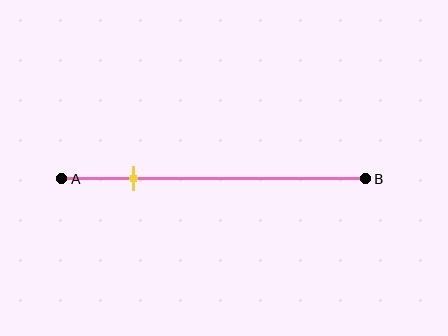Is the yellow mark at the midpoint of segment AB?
No, the mark is at about 25% from A, not at the 50% midpoint.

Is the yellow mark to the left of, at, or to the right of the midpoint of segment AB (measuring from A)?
The yellow mark is to the left of the midpoint of segment AB.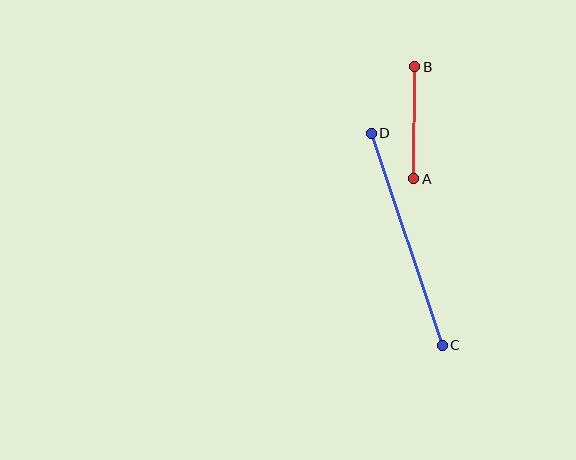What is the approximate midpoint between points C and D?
The midpoint is at approximately (407, 239) pixels.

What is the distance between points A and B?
The distance is approximately 112 pixels.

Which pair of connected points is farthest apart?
Points C and D are farthest apart.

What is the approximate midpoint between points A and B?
The midpoint is at approximately (414, 123) pixels.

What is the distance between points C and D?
The distance is approximately 224 pixels.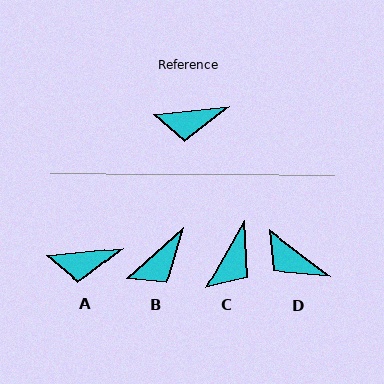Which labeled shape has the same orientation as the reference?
A.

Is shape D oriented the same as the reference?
No, it is off by about 43 degrees.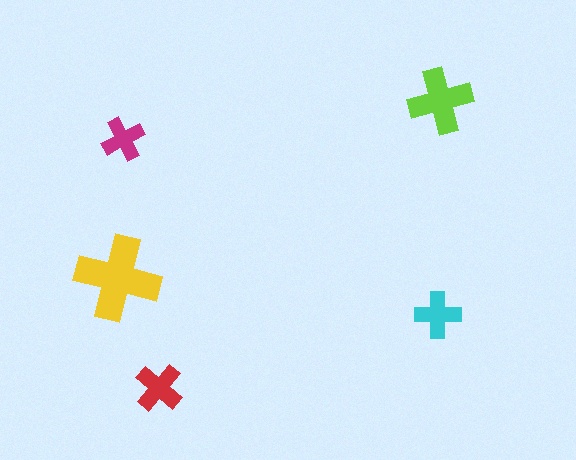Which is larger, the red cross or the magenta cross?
The red one.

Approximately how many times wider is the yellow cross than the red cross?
About 2 times wider.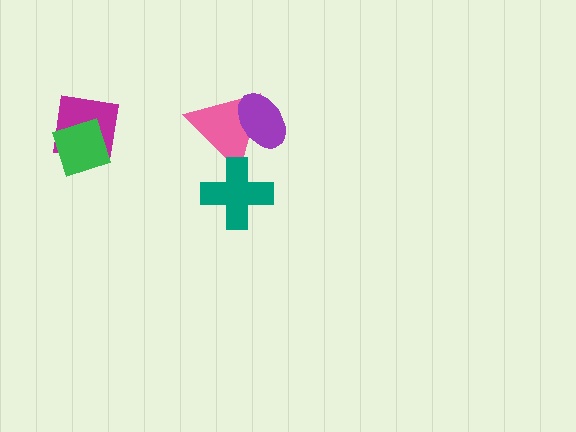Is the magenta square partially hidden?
Yes, it is partially covered by another shape.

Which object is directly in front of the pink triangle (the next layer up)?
The purple ellipse is directly in front of the pink triangle.